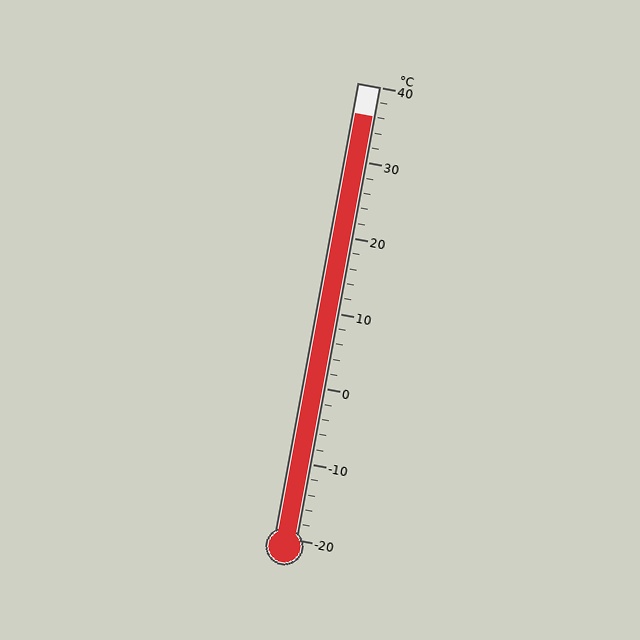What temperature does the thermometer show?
The thermometer shows approximately 36°C.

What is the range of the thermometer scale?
The thermometer scale ranges from -20°C to 40°C.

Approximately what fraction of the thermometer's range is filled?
The thermometer is filled to approximately 95% of its range.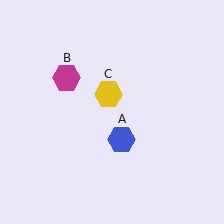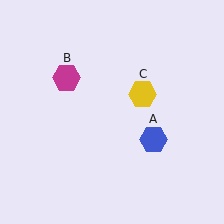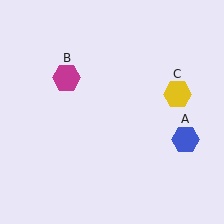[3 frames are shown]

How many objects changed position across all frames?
2 objects changed position: blue hexagon (object A), yellow hexagon (object C).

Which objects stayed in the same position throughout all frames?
Magenta hexagon (object B) remained stationary.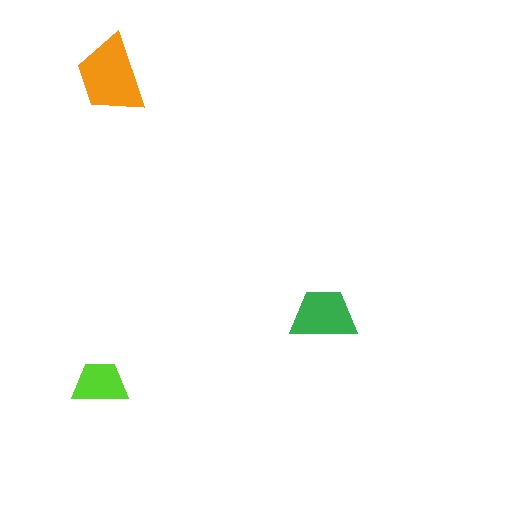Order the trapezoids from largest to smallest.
the orange one, the green one, the lime one.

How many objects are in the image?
There are 3 objects in the image.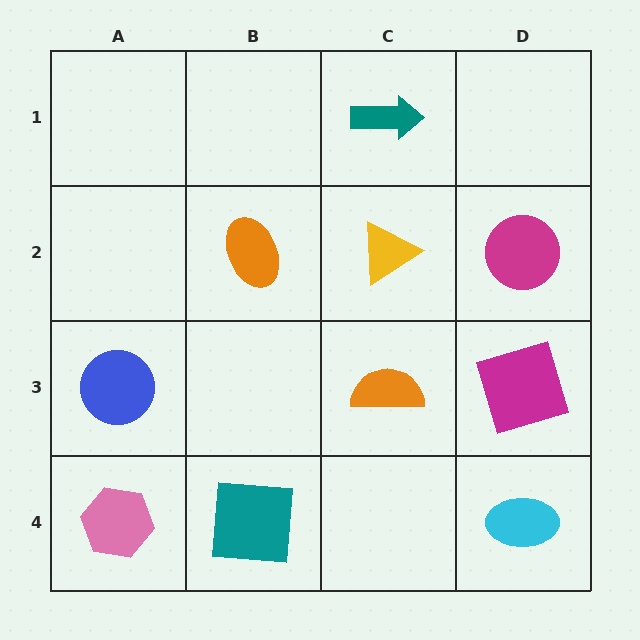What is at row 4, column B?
A teal square.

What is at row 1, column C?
A teal arrow.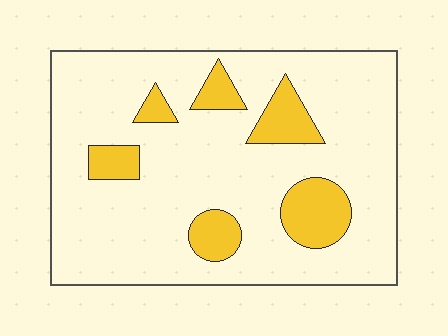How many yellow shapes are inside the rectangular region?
6.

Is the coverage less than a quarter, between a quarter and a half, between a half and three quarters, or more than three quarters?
Less than a quarter.